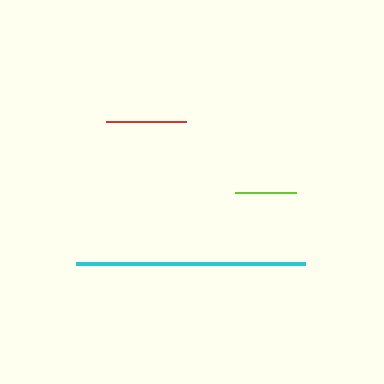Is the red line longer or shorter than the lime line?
The red line is longer than the lime line.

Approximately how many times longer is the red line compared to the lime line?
The red line is approximately 1.3 times the length of the lime line.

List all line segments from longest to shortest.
From longest to shortest: cyan, red, lime.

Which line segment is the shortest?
The lime line is the shortest at approximately 61 pixels.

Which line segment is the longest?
The cyan line is the longest at approximately 229 pixels.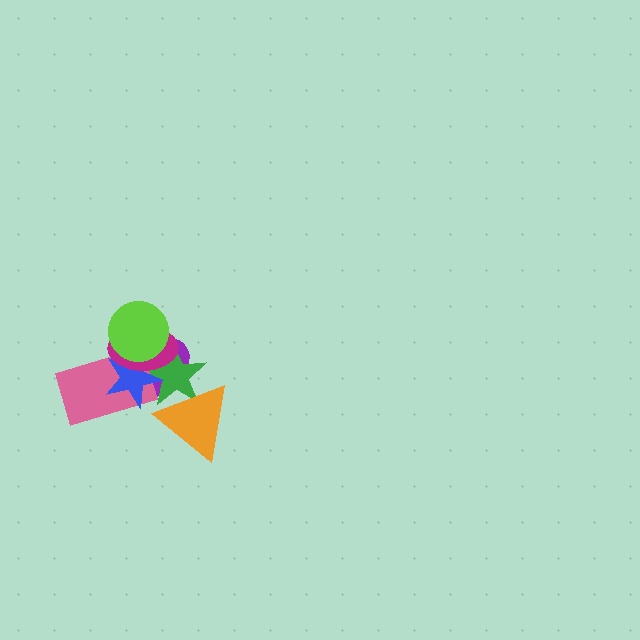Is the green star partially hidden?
Yes, it is partially covered by another shape.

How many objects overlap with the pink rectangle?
5 objects overlap with the pink rectangle.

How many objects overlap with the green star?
5 objects overlap with the green star.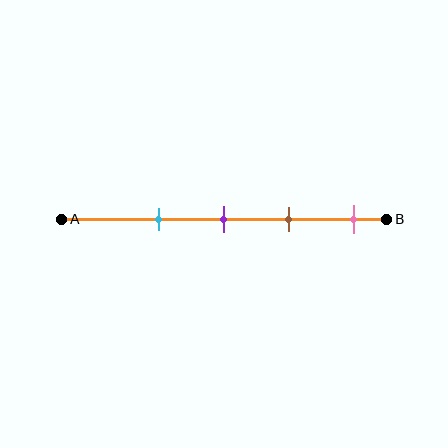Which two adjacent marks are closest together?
The purple and brown marks are the closest adjacent pair.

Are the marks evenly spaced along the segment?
Yes, the marks are approximately evenly spaced.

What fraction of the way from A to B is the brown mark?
The brown mark is approximately 70% (0.7) of the way from A to B.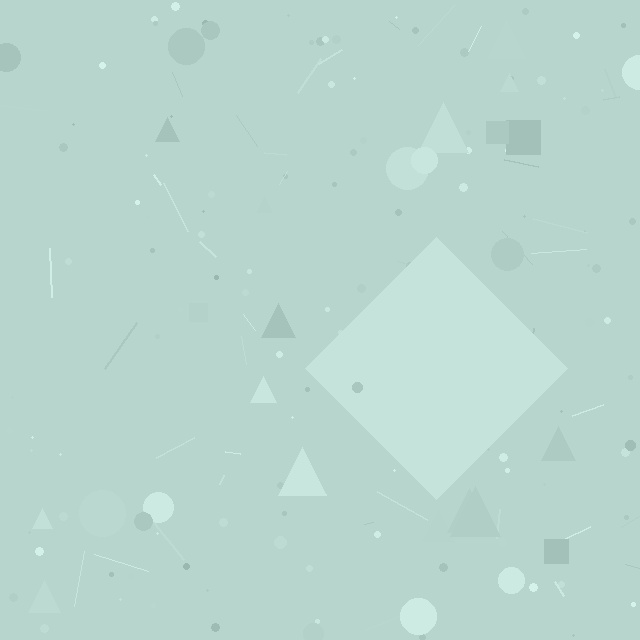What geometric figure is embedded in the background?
A diamond is embedded in the background.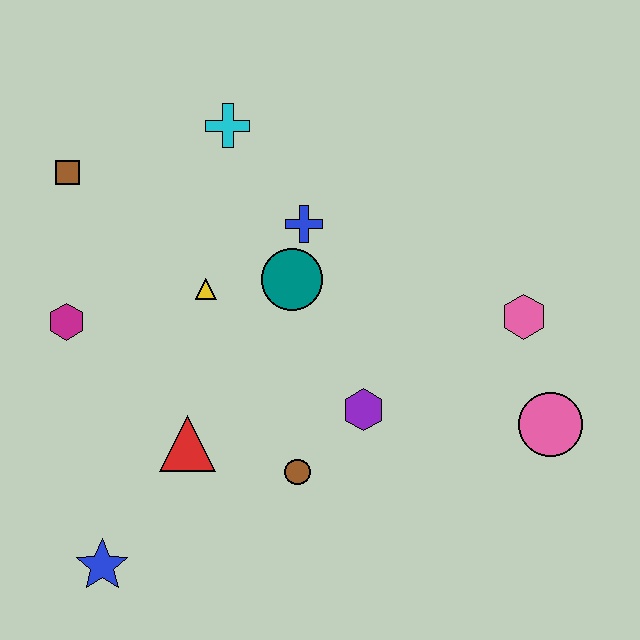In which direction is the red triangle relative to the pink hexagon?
The red triangle is to the left of the pink hexagon.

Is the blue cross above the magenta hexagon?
Yes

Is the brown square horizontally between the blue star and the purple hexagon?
No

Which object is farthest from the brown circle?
The brown square is farthest from the brown circle.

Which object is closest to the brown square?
The magenta hexagon is closest to the brown square.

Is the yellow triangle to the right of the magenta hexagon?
Yes